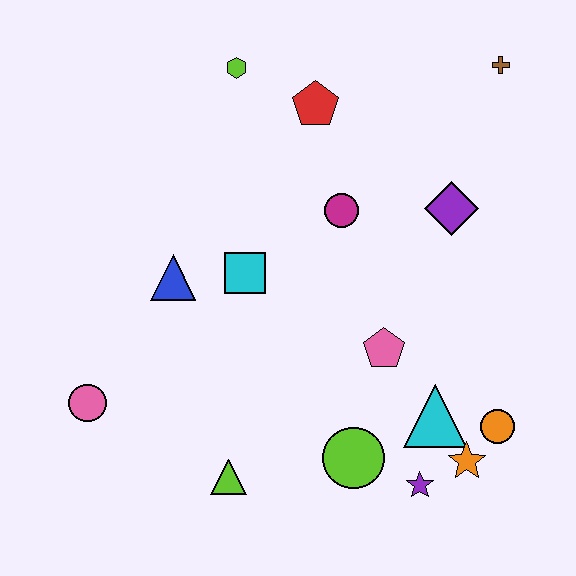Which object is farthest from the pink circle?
The brown cross is farthest from the pink circle.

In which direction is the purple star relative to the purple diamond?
The purple star is below the purple diamond.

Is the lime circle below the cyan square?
Yes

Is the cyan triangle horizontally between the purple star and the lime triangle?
No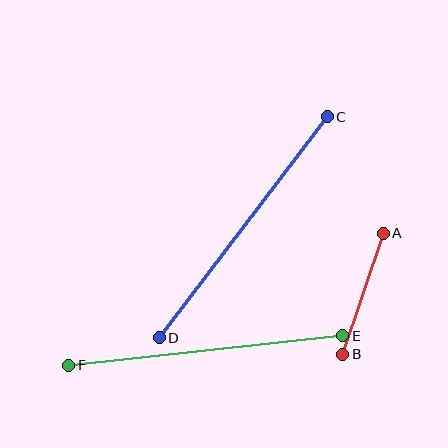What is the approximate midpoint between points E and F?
The midpoint is at approximately (206, 351) pixels.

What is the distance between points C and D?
The distance is approximately 278 pixels.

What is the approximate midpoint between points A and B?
The midpoint is at approximately (363, 294) pixels.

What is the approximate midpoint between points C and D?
The midpoint is at approximately (243, 227) pixels.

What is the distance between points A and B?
The distance is approximately 127 pixels.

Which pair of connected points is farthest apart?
Points C and D are farthest apart.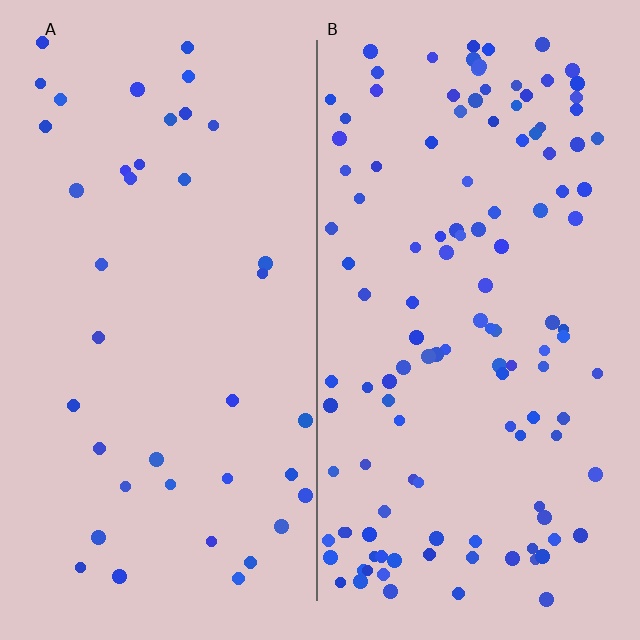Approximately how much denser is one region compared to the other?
Approximately 3.1× — region B over region A.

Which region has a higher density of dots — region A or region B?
B (the right).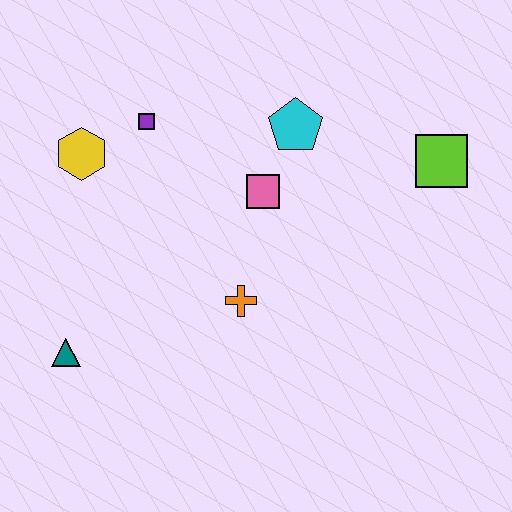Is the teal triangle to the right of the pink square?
No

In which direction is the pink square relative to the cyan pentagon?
The pink square is below the cyan pentagon.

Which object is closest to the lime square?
The cyan pentagon is closest to the lime square.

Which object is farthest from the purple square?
The lime square is farthest from the purple square.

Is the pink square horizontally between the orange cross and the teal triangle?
No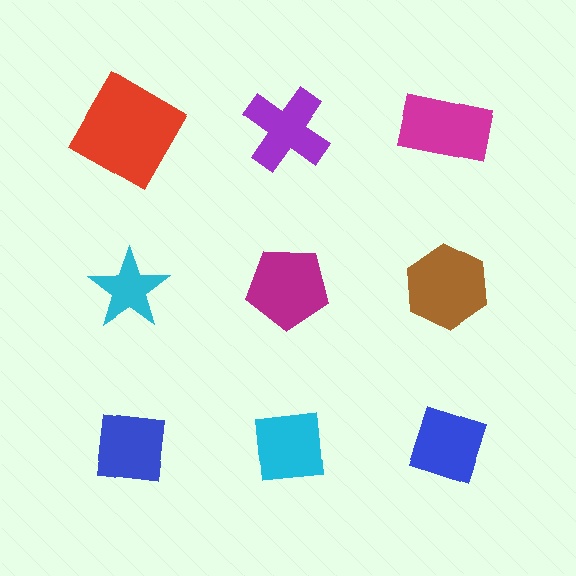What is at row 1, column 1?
A red square.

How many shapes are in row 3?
3 shapes.